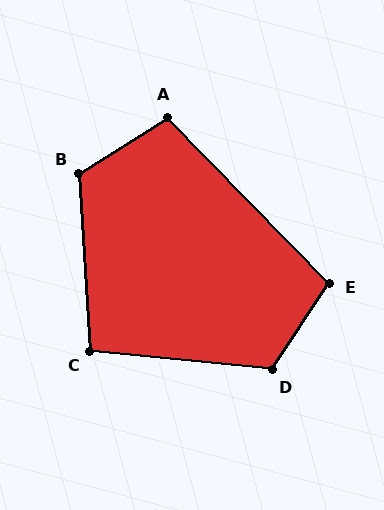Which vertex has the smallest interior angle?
C, at approximately 100 degrees.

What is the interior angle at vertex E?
Approximately 102 degrees (obtuse).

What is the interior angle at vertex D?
Approximately 117 degrees (obtuse).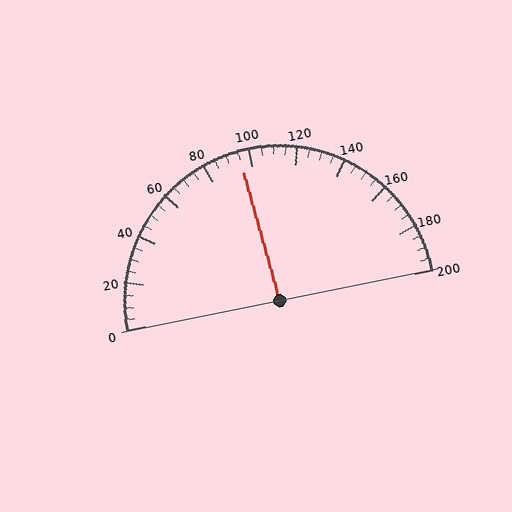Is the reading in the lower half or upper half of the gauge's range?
The reading is in the lower half of the range (0 to 200).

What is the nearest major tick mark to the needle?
The nearest major tick mark is 100.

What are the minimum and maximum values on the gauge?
The gauge ranges from 0 to 200.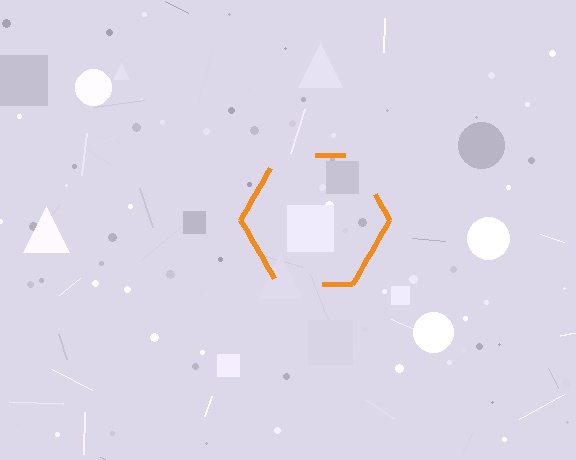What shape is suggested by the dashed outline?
The dashed outline suggests a hexagon.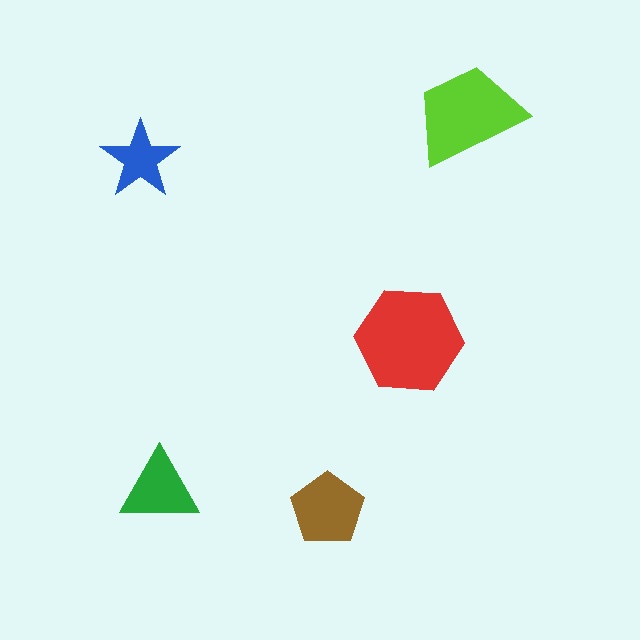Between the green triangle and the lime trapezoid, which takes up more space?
The lime trapezoid.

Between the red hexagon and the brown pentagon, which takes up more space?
The red hexagon.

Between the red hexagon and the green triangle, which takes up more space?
The red hexagon.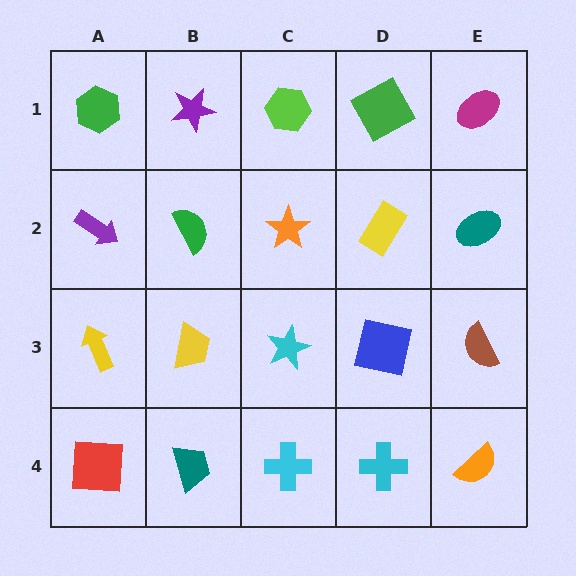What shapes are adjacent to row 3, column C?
An orange star (row 2, column C), a cyan cross (row 4, column C), a yellow trapezoid (row 3, column B), a blue square (row 3, column D).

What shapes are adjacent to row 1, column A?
A purple arrow (row 2, column A), a purple star (row 1, column B).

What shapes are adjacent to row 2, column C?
A lime hexagon (row 1, column C), a cyan star (row 3, column C), a green semicircle (row 2, column B), a yellow rectangle (row 2, column D).